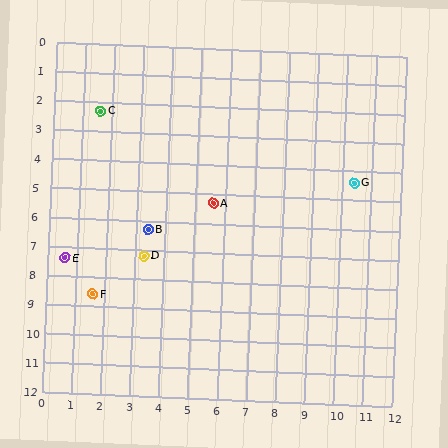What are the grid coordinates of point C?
Point C is at approximately (1.6, 2.3).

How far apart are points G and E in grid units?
Points G and E are about 10.2 grid units apart.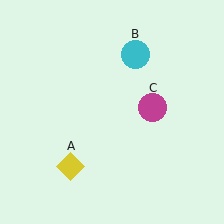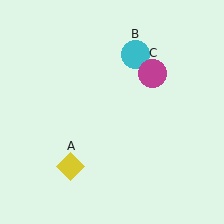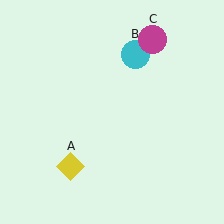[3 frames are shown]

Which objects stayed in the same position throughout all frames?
Yellow diamond (object A) and cyan circle (object B) remained stationary.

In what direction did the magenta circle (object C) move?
The magenta circle (object C) moved up.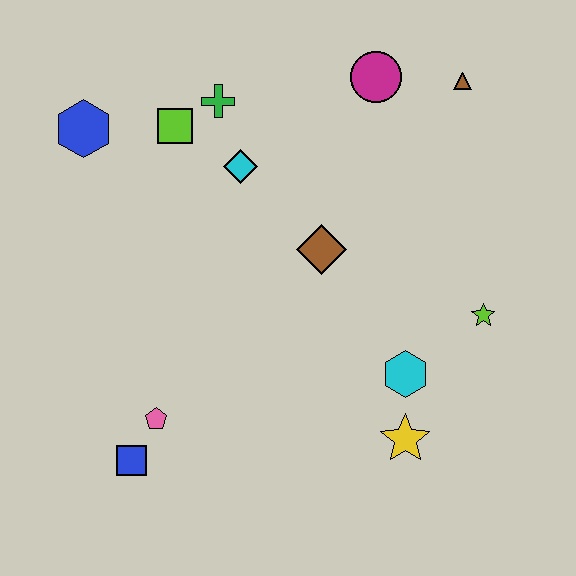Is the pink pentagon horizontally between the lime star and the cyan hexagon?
No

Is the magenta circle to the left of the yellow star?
Yes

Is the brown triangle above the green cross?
Yes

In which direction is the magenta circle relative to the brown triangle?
The magenta circle is to the left of the brown triangle.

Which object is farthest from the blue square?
The brown triangle is farthest from the blue square.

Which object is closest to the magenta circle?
The brown triangle is closest to the magenta circle.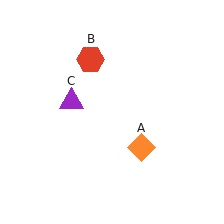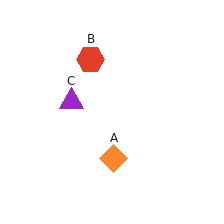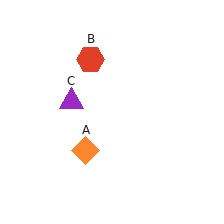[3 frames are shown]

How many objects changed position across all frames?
1 object changed position: orange diamond (object A).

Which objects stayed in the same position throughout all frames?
Red hexagon (object B) and purple triangle (object C) remained stationary.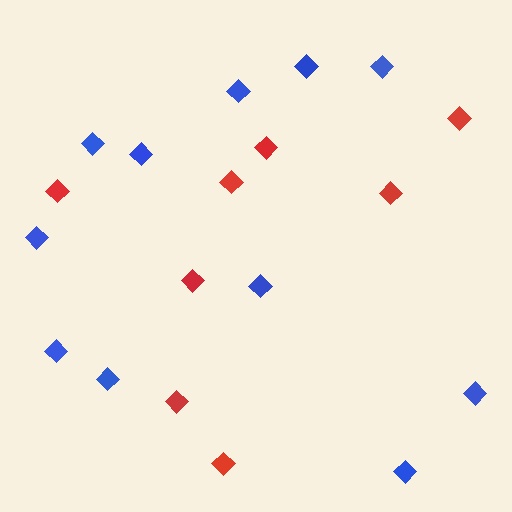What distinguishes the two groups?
There are 2 groups: one group of red diamonds (8) and one group of blue diamonds (11).